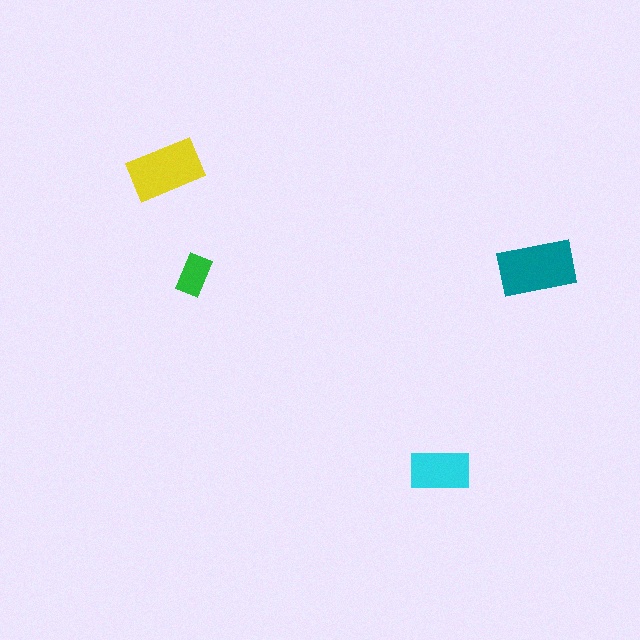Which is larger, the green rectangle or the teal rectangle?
The teal one.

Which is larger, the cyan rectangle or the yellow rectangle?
The yellow one.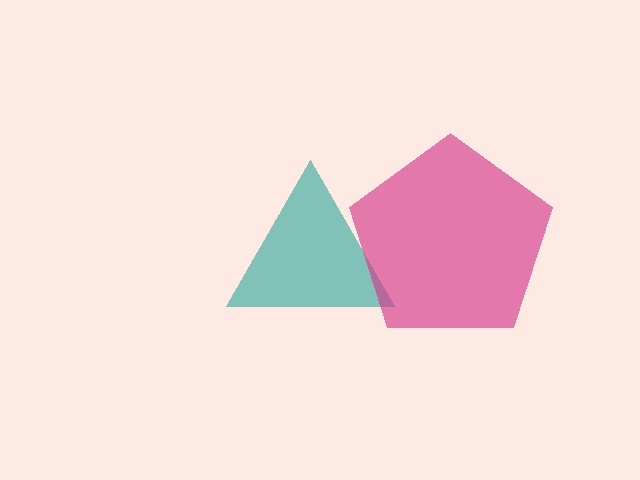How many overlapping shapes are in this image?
There are 2 overlapping shapes in the image.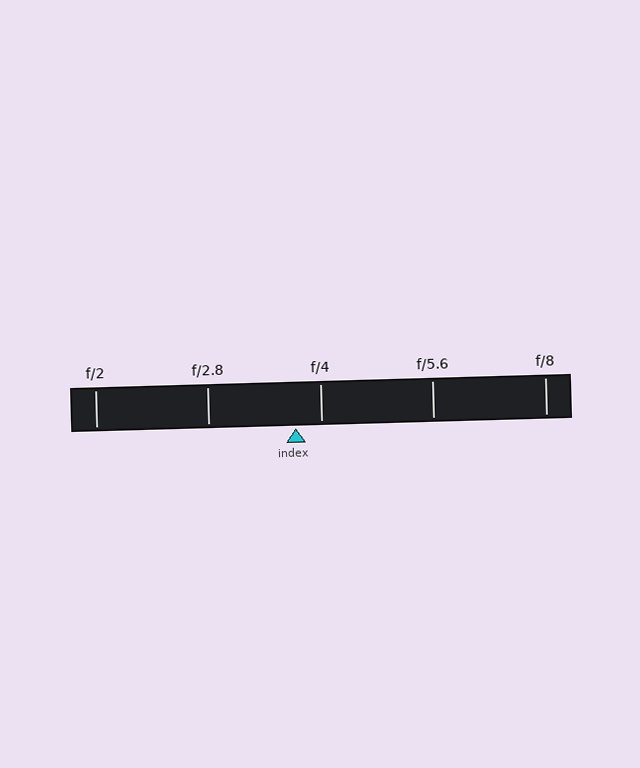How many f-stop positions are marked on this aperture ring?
There are 5 f-stop positions marked.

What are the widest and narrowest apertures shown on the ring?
The widest aperture shown is f/2 and the narrowest is f/8.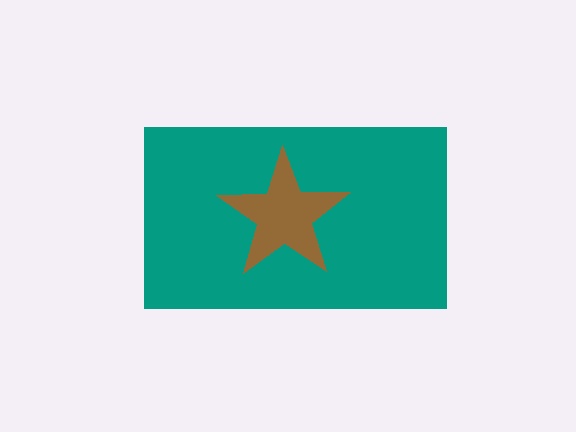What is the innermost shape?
The brown star.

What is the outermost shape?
The teal rectangle.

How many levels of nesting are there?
2.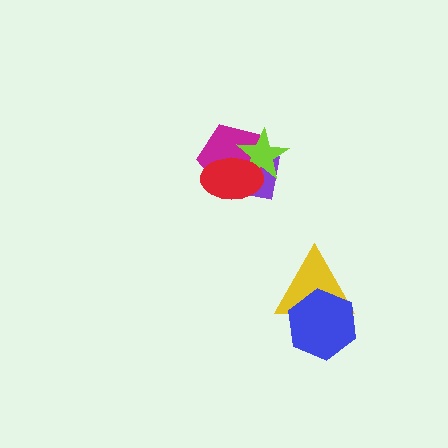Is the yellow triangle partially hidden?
Yes, it is partially covered by another shape.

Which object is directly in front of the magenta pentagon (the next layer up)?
The lime star is directly in front of the magenta pentagon.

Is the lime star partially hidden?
Yes, it is partially covered by another shape.